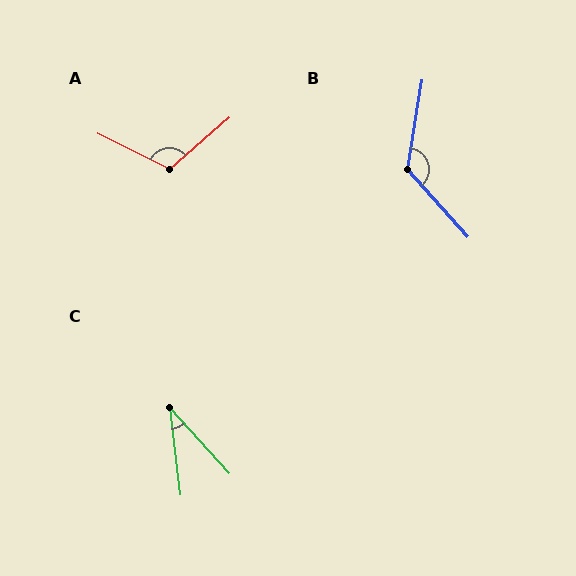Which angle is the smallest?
C, at approximately 36 degrees.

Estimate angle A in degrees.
Approximately 113 degrees.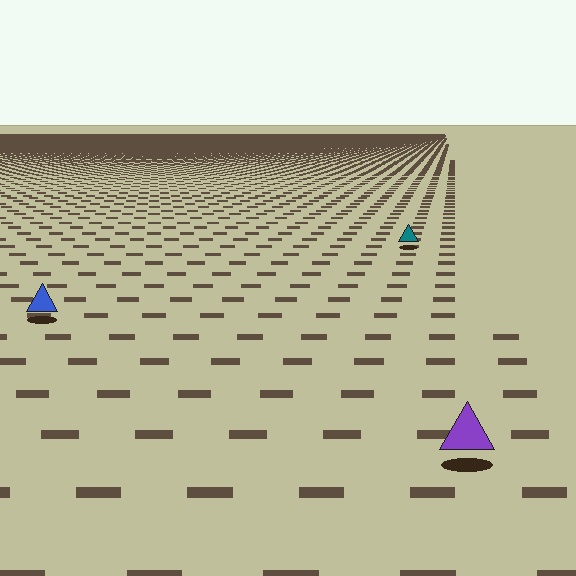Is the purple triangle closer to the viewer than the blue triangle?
Yes. The purple triangle is closer — you can tell from the texture gradient: the ground texture is coarser near it.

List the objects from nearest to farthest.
From nearest to farthest: the purple triangle, the blue triangle, the teal triangle.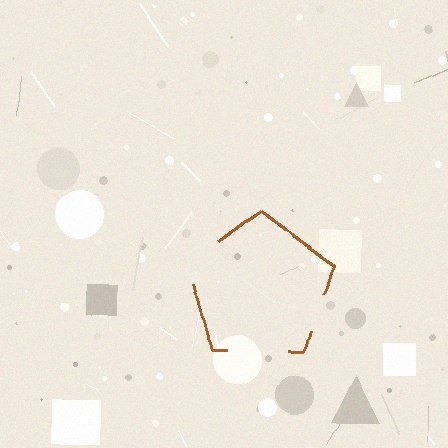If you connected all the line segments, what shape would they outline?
They would outline a pentagon.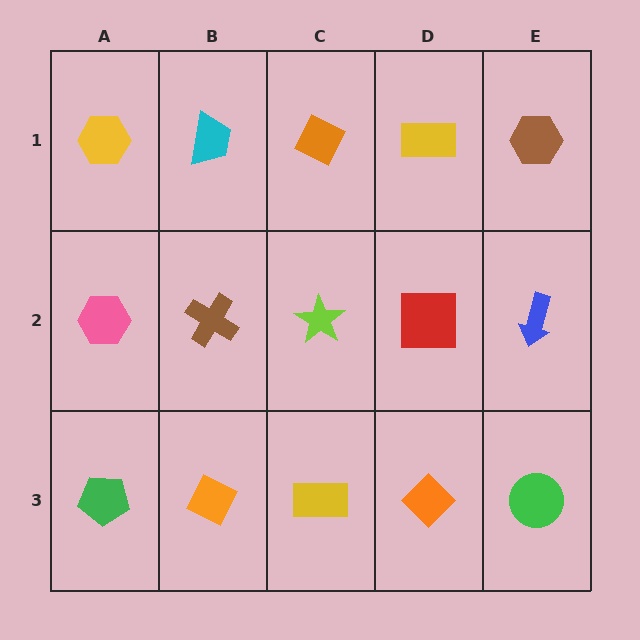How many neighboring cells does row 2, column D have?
4.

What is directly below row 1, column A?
A pink hexagon.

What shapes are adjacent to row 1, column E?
A blue arrow (row 2, column E), a yellow rectangle (row 1, column D).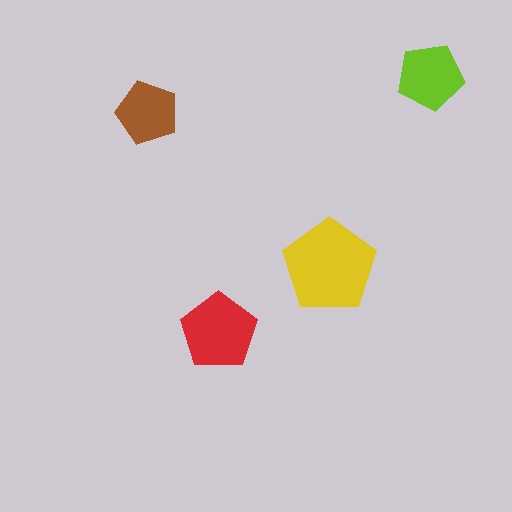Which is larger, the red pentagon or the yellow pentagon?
The yellow one.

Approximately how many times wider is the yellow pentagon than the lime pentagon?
About 1.5 times wider.